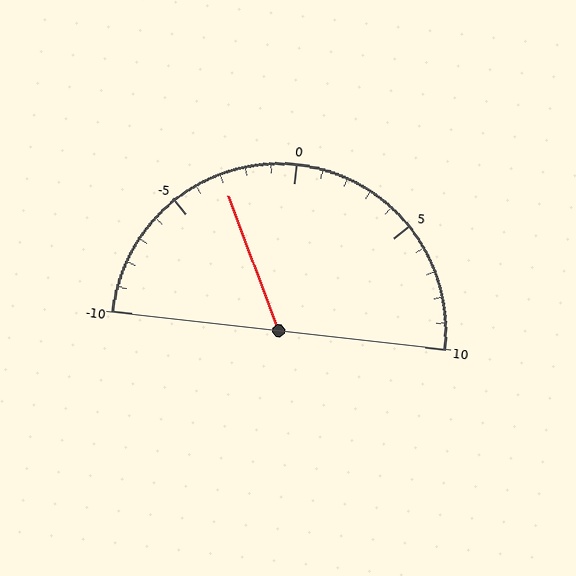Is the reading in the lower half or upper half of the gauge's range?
The reading is in the lower half of the range (-10 to 10).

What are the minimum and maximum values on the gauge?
The gauge ranges from -10 to 10.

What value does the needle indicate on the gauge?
The needle indicates approximately -3.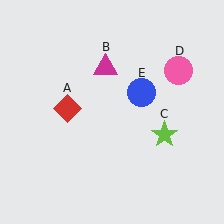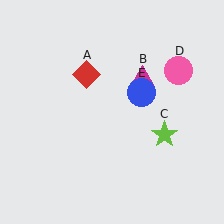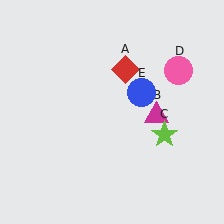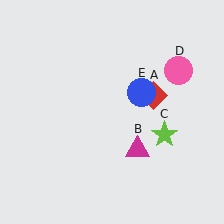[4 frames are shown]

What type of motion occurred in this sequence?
The red diamond (object A), magenta triangle (object B) rotated clockwise around the center of the scene.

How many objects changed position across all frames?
2 objects changed position: red diamond (object A), magenta triangle (object B).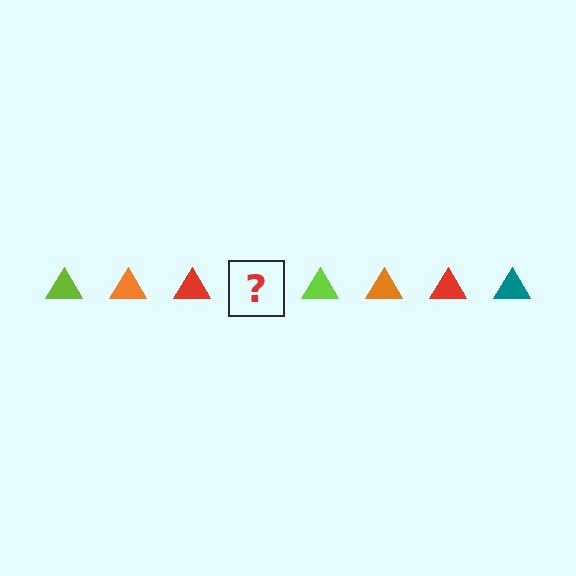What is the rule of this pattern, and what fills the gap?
The rule is that the pattern cycles through lime, orange, red, teal triangles. The gap should be filled with a teal triangle.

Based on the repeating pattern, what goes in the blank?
The blank should be a teal triangle.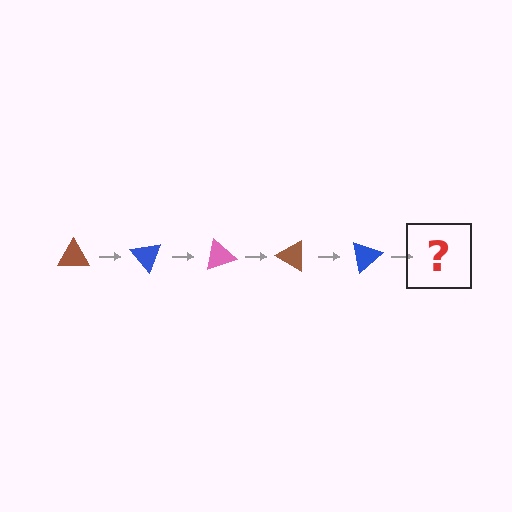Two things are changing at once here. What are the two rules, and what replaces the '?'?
The two rules are that it rotates 50 degrees each step and the color cycles through brown, blue, and pink. The '?' should be a pink triangle, rotated 250 degrees from the start.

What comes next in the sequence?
The next element should be a pink triangle, rotated 250 degrees from the start.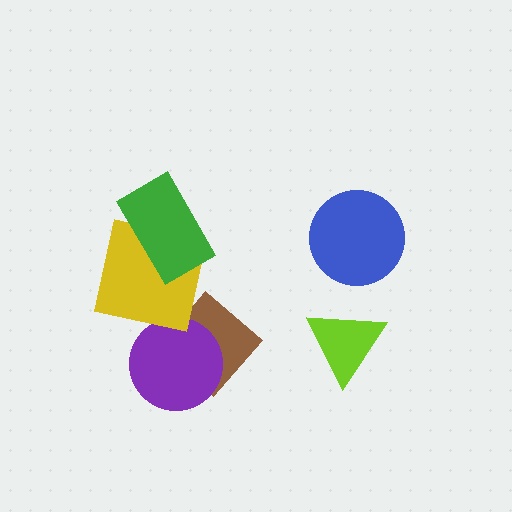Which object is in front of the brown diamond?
The purple circle is in front of the brown diamond.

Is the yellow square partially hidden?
Yes, it is partially covered by another shape.